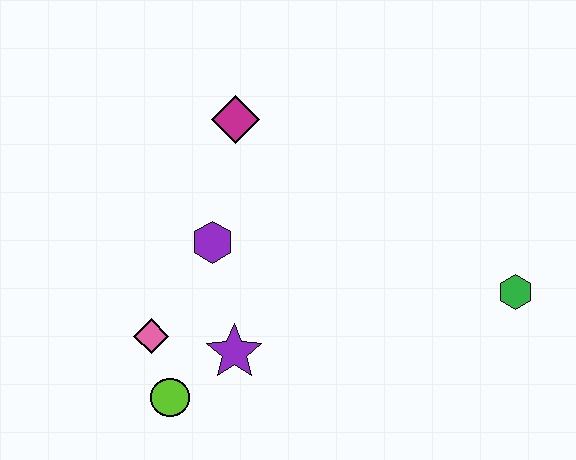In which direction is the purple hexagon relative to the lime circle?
The purple hexagon is above the lime circle.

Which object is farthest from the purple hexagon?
The green hexagon is farthest from the purple hexagon.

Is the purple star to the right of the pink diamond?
Yes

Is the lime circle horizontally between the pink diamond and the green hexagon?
Yes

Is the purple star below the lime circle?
No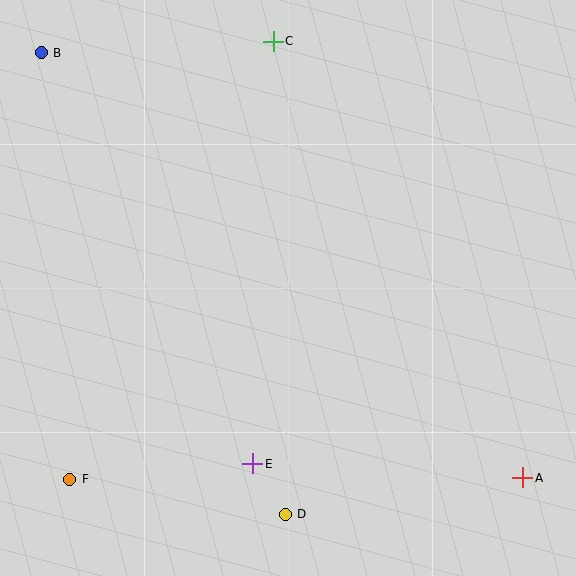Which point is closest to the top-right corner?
Point C is closest to the top-right corner.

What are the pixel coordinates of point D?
Point D is at (285, 514).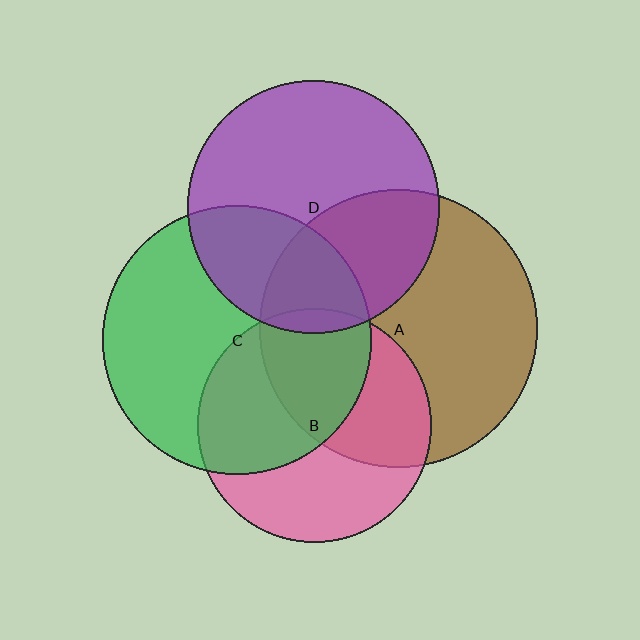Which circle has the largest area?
Circle A (brown).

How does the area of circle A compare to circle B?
Approximately 1.4 times.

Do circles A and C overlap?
Yes.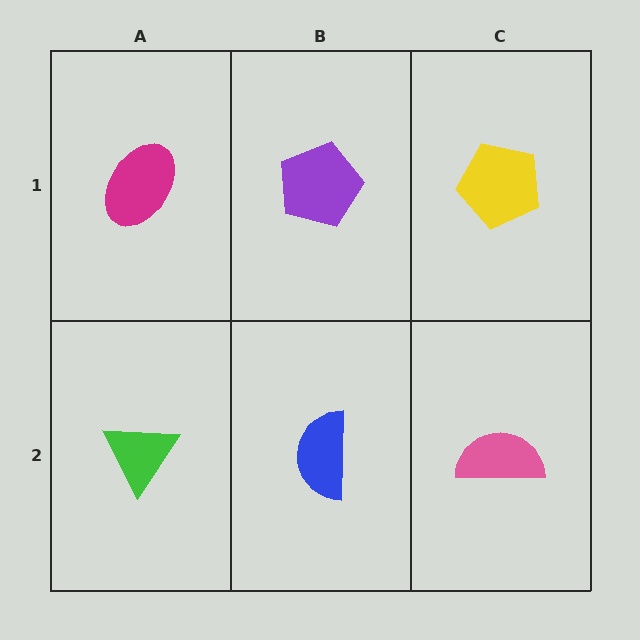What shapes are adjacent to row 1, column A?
A green triangle (row 2, column A), a purple pentagon (row 1, column B).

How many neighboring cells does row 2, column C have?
2.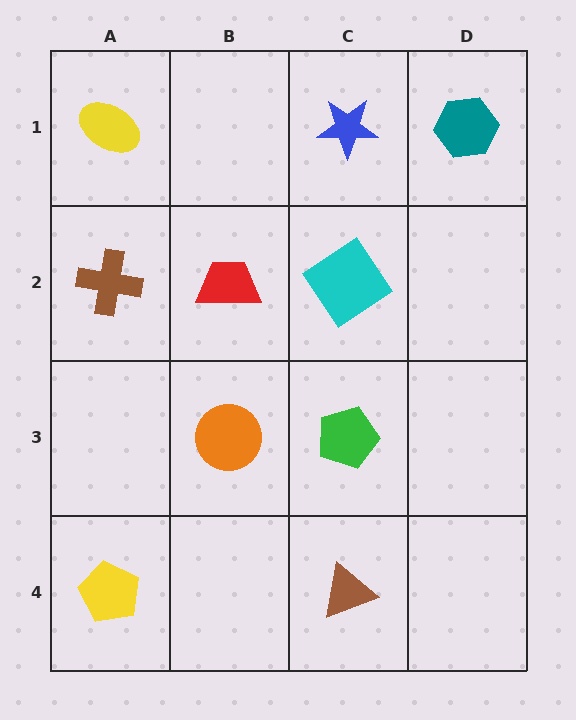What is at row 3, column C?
A green pentagon.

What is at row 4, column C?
A brown triangle.